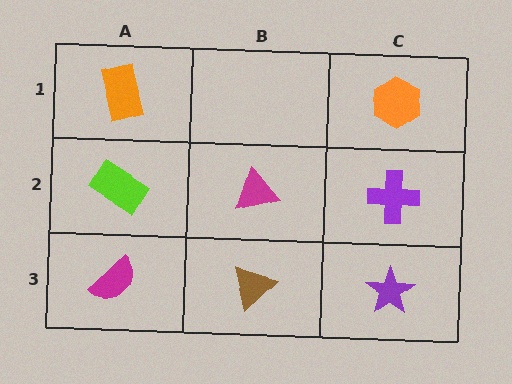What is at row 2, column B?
A magenta triangle.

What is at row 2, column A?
A lime rectangle.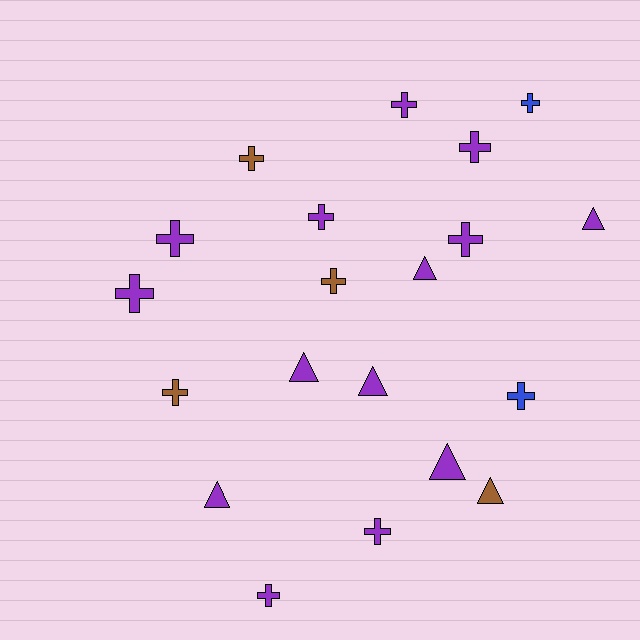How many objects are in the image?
There are 20 objects.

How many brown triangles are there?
There is 1 brown triangle.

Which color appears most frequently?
Purple, with 14 objects.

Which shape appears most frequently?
Cross, with 13 objects.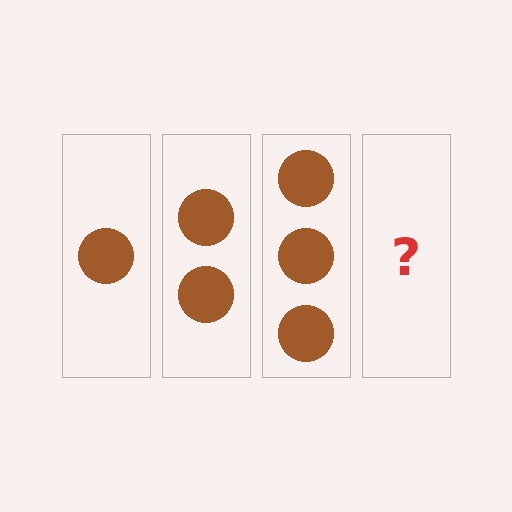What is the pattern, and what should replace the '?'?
The pattern is that each step adds one more circle. The '?' should be 4 circles.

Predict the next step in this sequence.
The next step is 4 circles.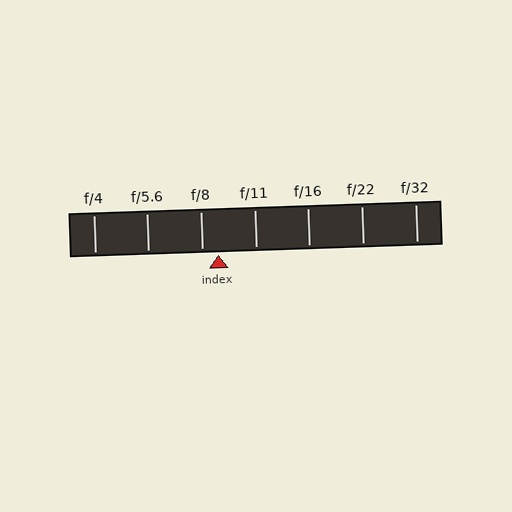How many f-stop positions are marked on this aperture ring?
There are 7 f-stop positions marked.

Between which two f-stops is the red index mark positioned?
The index mark is between f/8 and f/11.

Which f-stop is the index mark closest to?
The index mark is closest to f/8.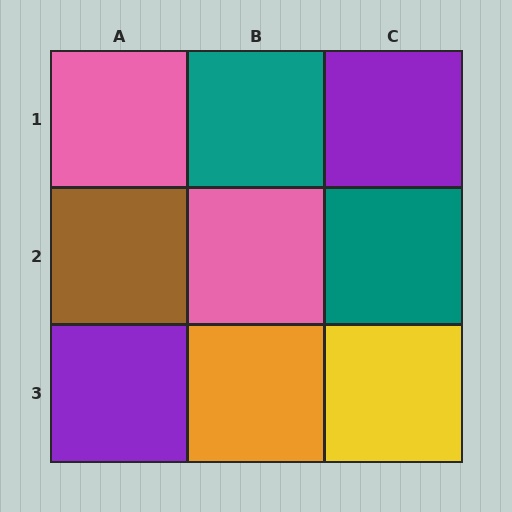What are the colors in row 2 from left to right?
Brown, pink, teal.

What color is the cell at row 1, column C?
Purple.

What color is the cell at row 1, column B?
Teal.